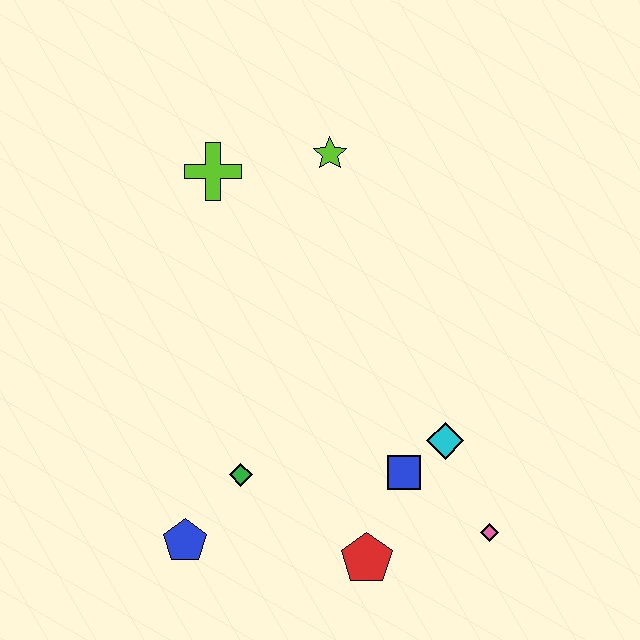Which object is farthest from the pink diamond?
The lime cross is farthest from the pink diamond.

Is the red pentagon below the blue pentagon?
Yes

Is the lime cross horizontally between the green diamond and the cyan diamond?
No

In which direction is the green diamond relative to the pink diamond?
The green diamond is to the left of the pink diamond.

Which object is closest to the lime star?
The lime cross is closest to the lime star.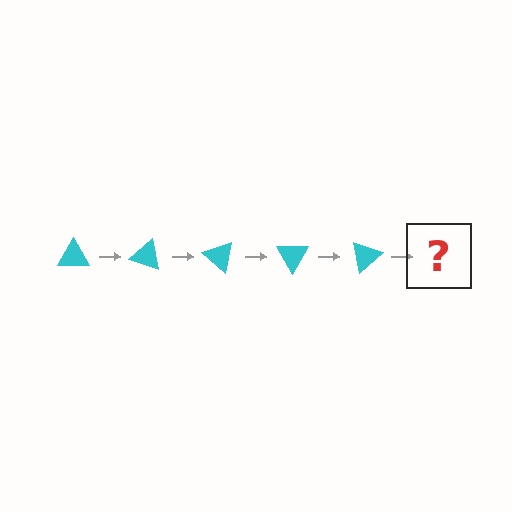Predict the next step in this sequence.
The next step is a cyan triangle rotated 100 degrees.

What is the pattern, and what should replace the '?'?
The pattern is that the triangle rotates 20 degrees each step. The '?' should be a cyan triangle rotated 100 degrees.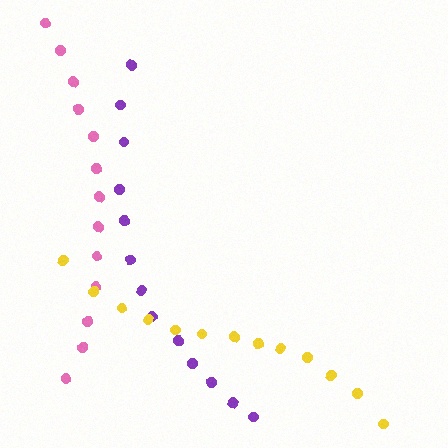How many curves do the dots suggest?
There are 3 distinct paths.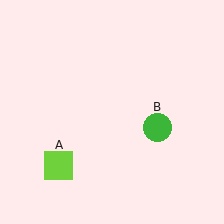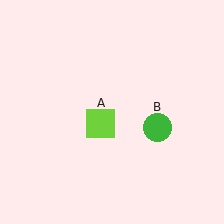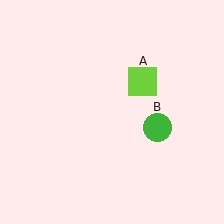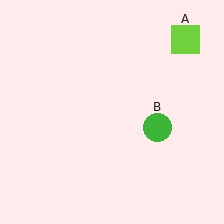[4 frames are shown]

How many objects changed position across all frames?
1 object changed position: lime square (object A).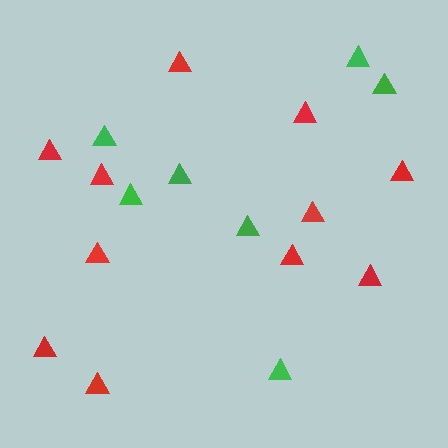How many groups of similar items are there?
There are 2 groups: one group of red triangles (11) and one group of green triangles (7).